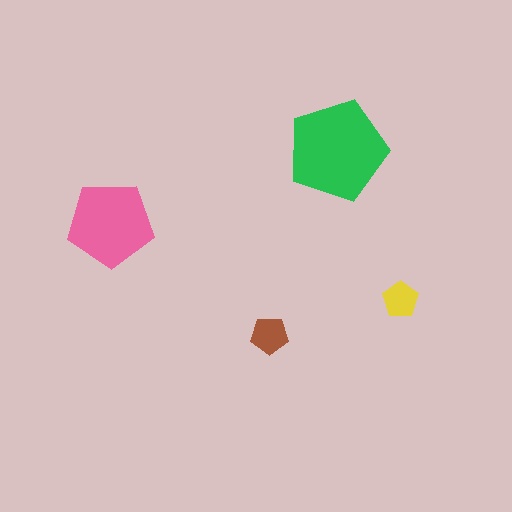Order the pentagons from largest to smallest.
the green one, the pink one, the brown one, the yellow one.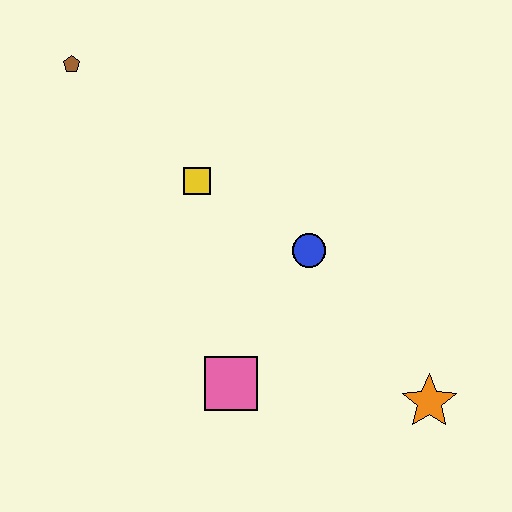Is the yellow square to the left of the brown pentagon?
No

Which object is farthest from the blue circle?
The brown pentagon is farthest from the blue circle.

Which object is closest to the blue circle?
The yellow square is closest to the blue circle.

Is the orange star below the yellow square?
Yes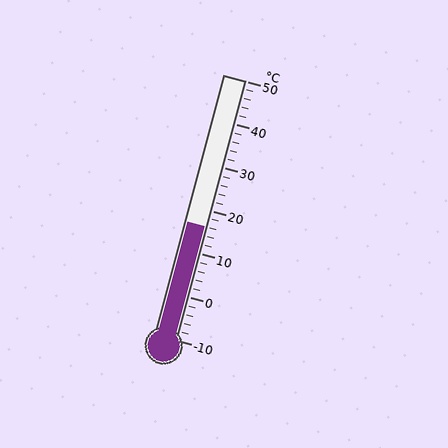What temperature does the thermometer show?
The thermometer shows approximately 16°C.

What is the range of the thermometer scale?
The thermometer scale ranges from -10°C to 50°C.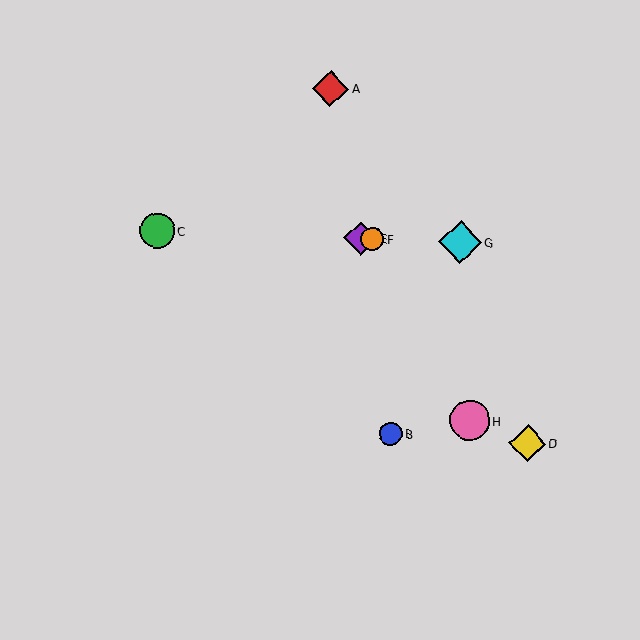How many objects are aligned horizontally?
4 objects (C, E, F, G) are aligned horizontally.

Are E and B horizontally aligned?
No, E is at y≈238 and B is at y≈434.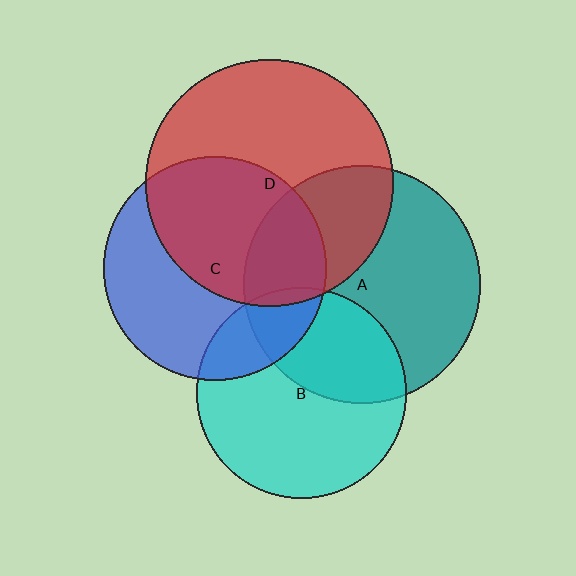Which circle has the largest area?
Circle D (red).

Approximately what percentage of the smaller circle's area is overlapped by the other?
Approximately 35%.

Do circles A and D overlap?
Yes.